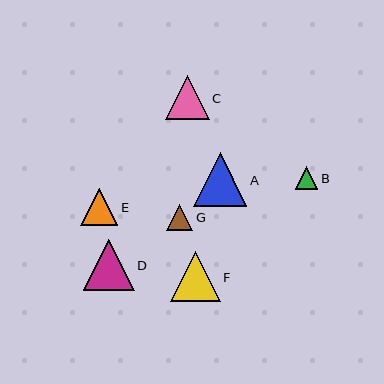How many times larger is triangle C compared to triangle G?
Triangle C is approximately 1.7 times the size of triangle G.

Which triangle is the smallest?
Triangle B is the smallest with a size of approximately 22 pixels.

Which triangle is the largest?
Triangle A is the largest with a size of approximately 53 pixels.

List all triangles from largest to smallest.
From largest to smallest: A, D, F, C, E, G, B.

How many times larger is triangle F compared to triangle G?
Triangle F is approximately 1.9 times the size of triangle G.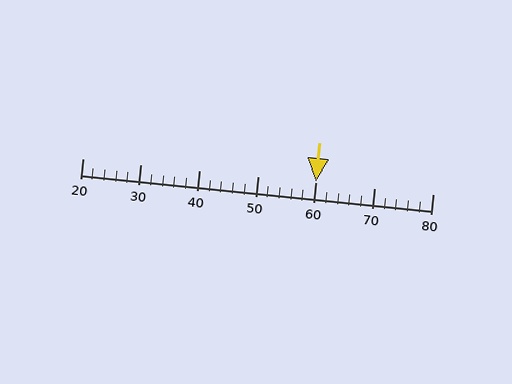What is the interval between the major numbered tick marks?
The major tick marks are spaced 10 units apart.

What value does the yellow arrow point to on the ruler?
The yellow arrow points to approximately 60.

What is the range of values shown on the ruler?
The ruler shows values from 20 to 80.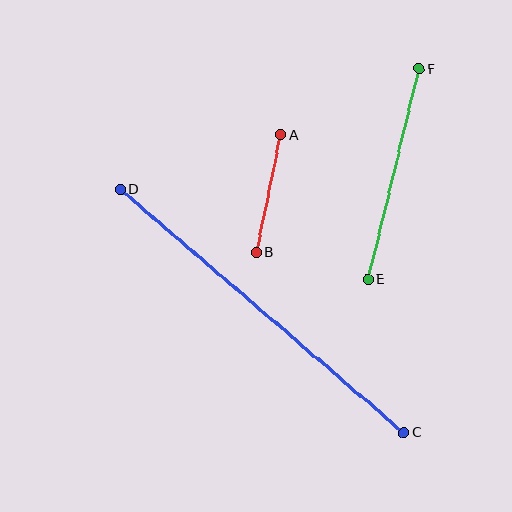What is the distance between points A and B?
The distance is approximately 120 pixels.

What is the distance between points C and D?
The distance is approximately 373 pixels.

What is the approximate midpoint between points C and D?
The midpoint is at approximately (262, 311) pixels.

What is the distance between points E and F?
The distance is approximately 217 pixels.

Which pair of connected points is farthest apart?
Points C and D are farthest apart.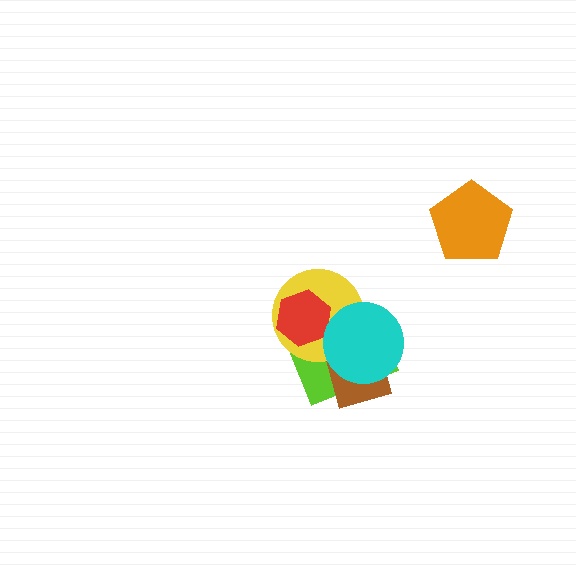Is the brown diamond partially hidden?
Yes, it is partially covered by another shape.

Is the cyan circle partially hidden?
No, no other shape covers it.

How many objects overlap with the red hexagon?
2 objects overlap with the red hexagon.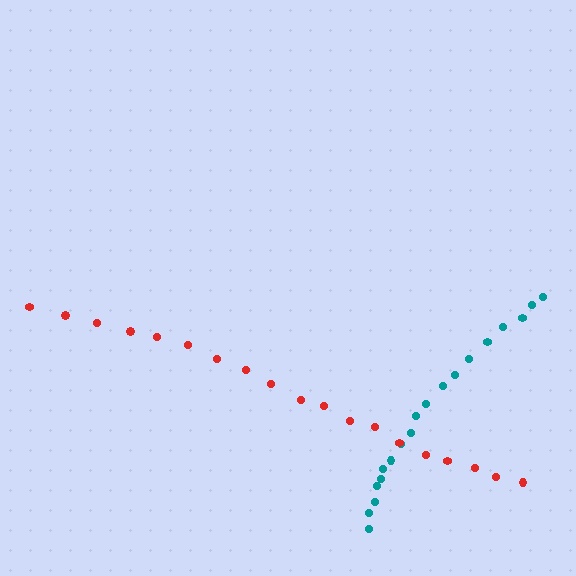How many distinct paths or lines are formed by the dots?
There are 2 distinct paths.